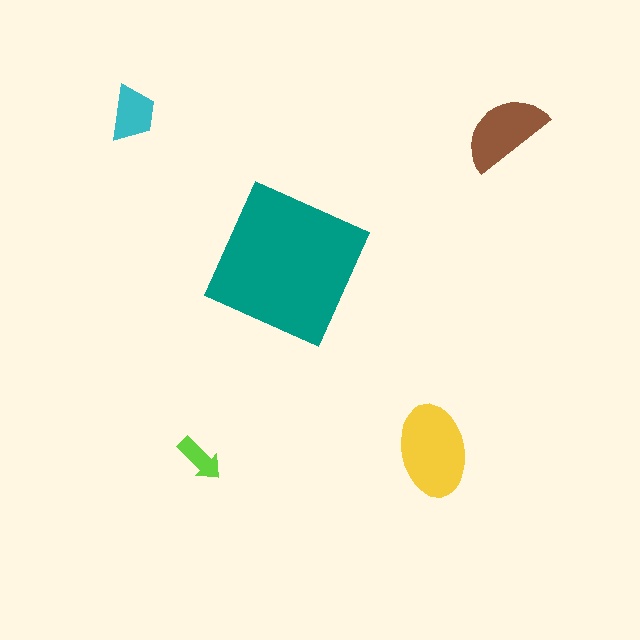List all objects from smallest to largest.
The lime arrow, the cyan trapezoid, the brown semicircle, the yellow ellipse, the teal square.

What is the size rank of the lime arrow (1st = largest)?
5th.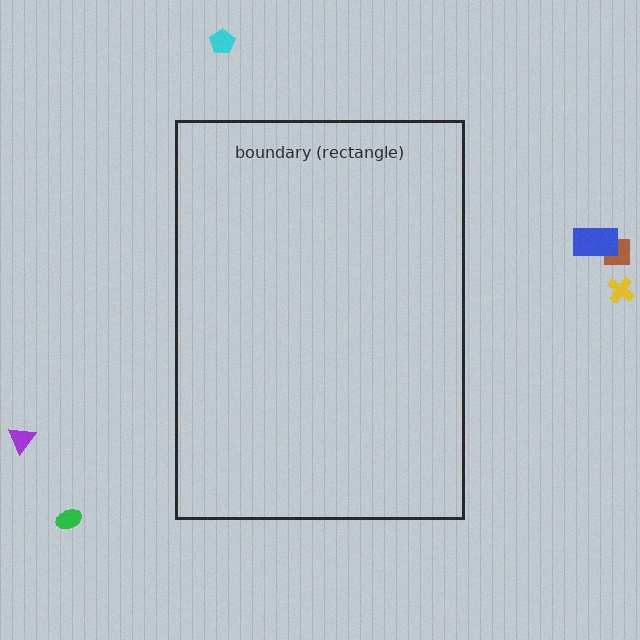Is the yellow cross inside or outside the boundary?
Outside.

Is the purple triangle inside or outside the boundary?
Outside.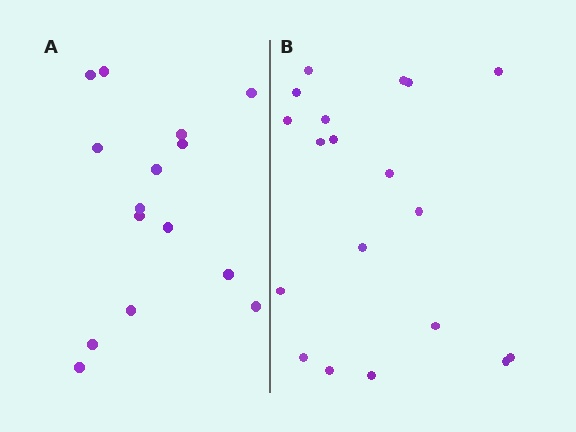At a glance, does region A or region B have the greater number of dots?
Region B (the right region) has more dots.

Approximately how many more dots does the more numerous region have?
Region B has about 4 more dots than region A.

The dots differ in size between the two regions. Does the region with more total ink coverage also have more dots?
No. Region A has more total ink coverage because its dots are larger, but region B actually contains more individual dots. Total area can be misleading — the number of items is what matters here.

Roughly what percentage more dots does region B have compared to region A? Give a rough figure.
About 25% more.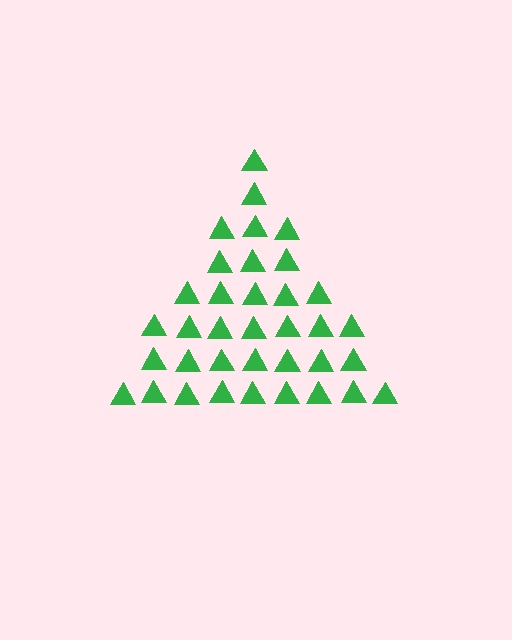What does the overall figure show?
The overall figure shows a triangle.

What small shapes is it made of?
It is made of small triangles.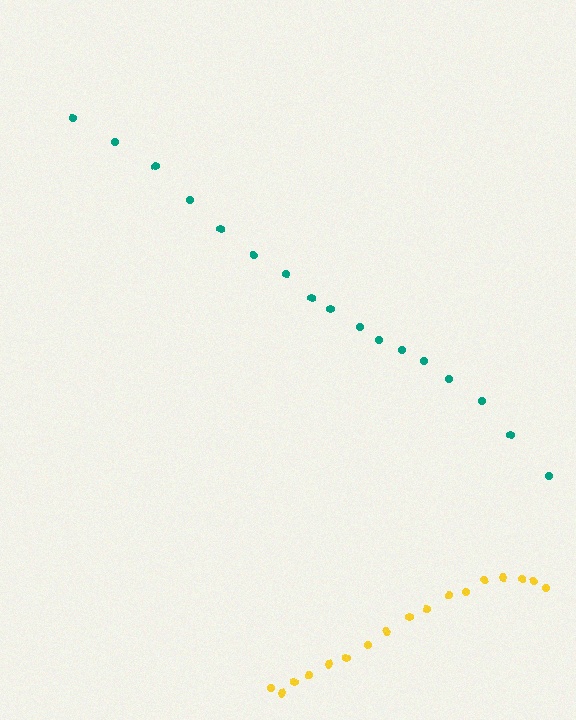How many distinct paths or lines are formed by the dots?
There are 2 distinct paths.